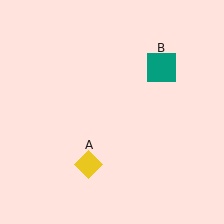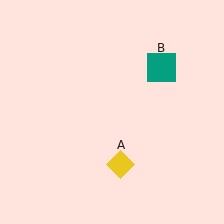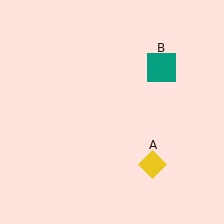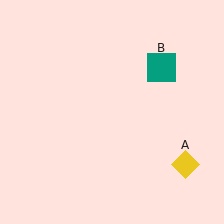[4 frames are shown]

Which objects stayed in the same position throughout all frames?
Teal square (object B) remained stationary.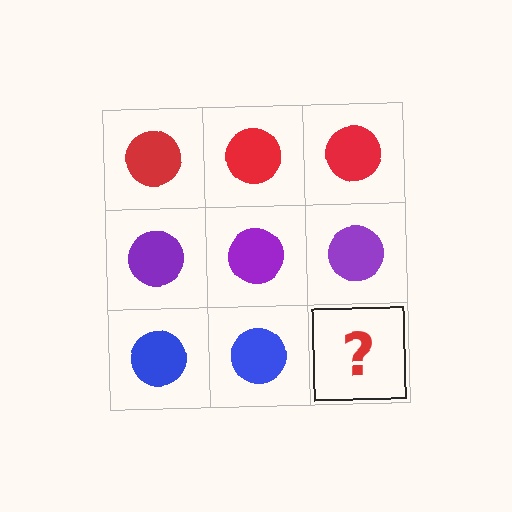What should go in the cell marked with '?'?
The missing cell should contain a blue circle.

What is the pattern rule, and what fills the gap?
The rule is that each row has a consistent color. The gap should be filled with a blue circle.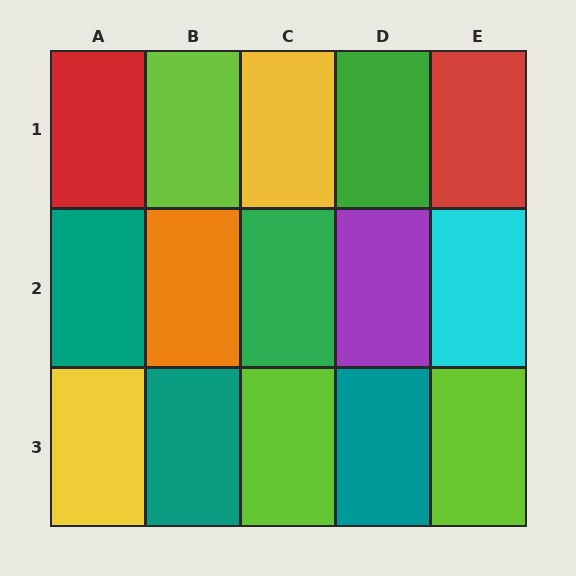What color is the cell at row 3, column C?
Lime.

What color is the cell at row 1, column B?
Lime.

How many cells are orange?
1 cell is orange.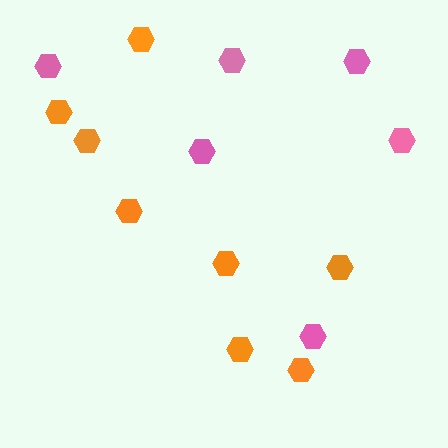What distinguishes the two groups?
There are 2 groups: one group of pink hexagons (6) and one group of orange hexagons (8).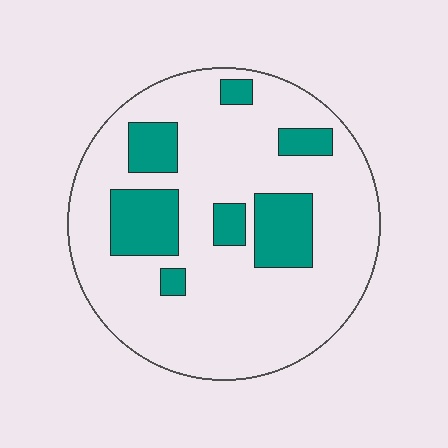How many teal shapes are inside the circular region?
7.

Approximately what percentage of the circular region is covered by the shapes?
Approximately 20%.